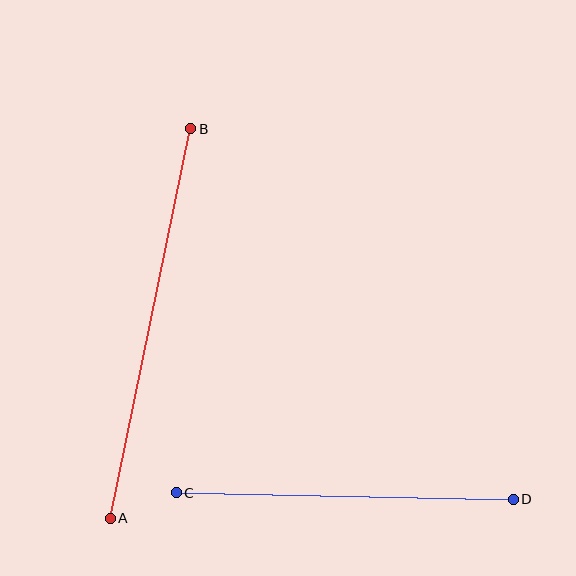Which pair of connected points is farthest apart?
Points A and B are farthest apart.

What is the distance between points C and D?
The distance is approximately 337 pixels.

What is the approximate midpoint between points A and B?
The midpoint is at approximately (150, 323) pixels.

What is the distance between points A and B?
The distance is approximately 397 pixels.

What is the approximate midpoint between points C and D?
The midpoint is at approximately (345, 496) pixels.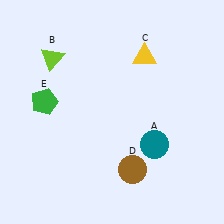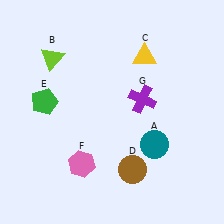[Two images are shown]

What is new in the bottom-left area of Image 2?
A pink hexagon (F) was added in the bottom-left area of Image 2.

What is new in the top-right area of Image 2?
A purple cross (G) was added in the top-right area of Image 2.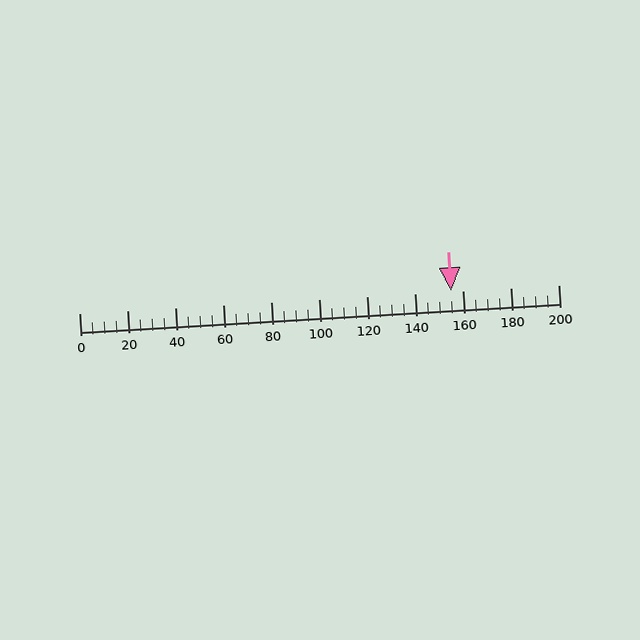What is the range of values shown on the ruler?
The ruler shows values from 0 to 200.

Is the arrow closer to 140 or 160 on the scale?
The arrow is closer to 160.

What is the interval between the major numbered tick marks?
The major tick marks are spaced 20 units apart.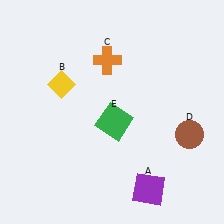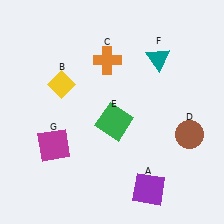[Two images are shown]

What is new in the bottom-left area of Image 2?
A magenta square (G) was added in the bottom-left area of Image 2.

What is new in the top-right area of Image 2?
A teal triangle (F) was added in the top-right area of Image 2.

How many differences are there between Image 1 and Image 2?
There are 2 differences between the two images.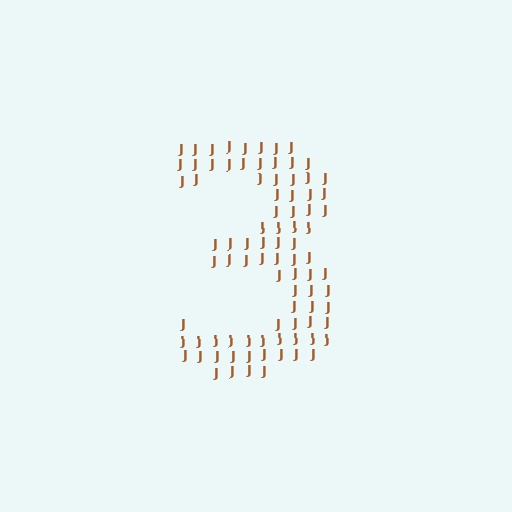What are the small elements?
The small elements are letter J's.